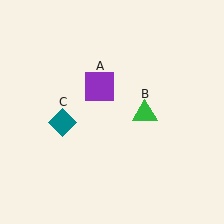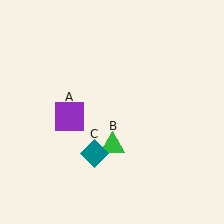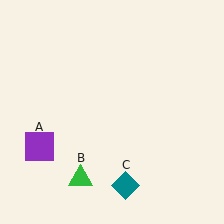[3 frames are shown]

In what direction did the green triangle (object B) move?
The green triangle (object B) moved down and to the left.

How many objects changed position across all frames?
3 objects changed position: purple square (object A), green triangle (object B), teal diamond (object C).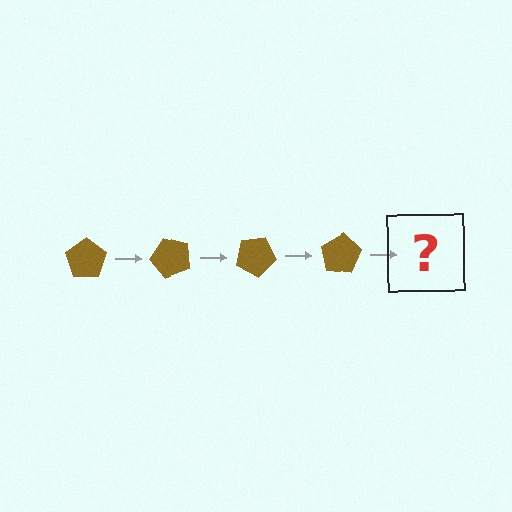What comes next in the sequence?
The next element should be a brown pentagon rotated 200 degrees.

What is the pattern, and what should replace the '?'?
The pattern is that the pentagon rotates 50 degrees each step. The '?' should be a brown pentagon rotated 200 degrees.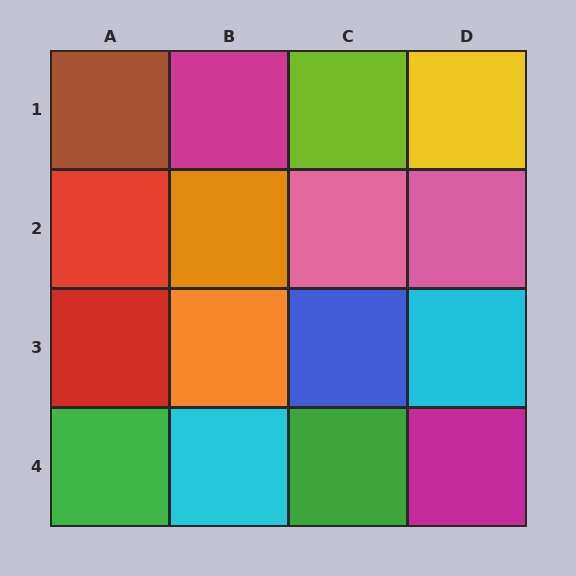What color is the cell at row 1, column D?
Yellow.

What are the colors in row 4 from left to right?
Green, cyan, green, magenta.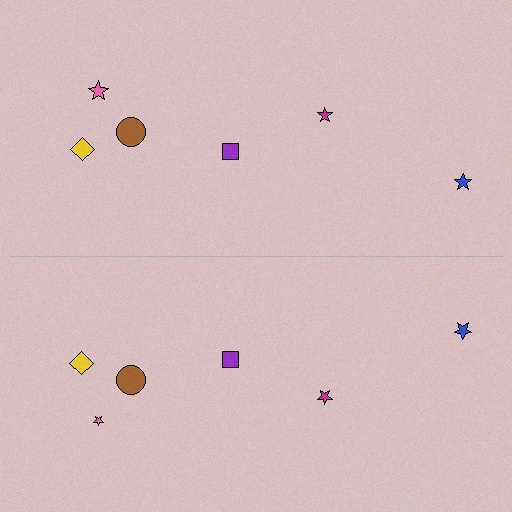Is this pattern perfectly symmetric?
No, the pattern is not perfectly symmetric. The pink star on the bottom side has a different size than its mirror counterpart.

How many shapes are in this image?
There are 12 shapes in this image.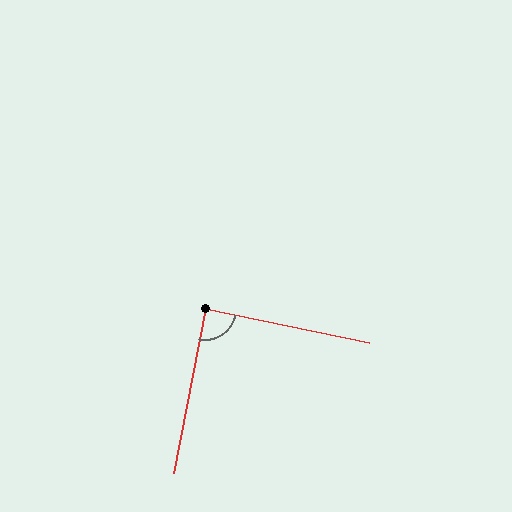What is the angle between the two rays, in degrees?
Approximately 89 degrees.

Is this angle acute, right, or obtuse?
It is approximately a right angle.